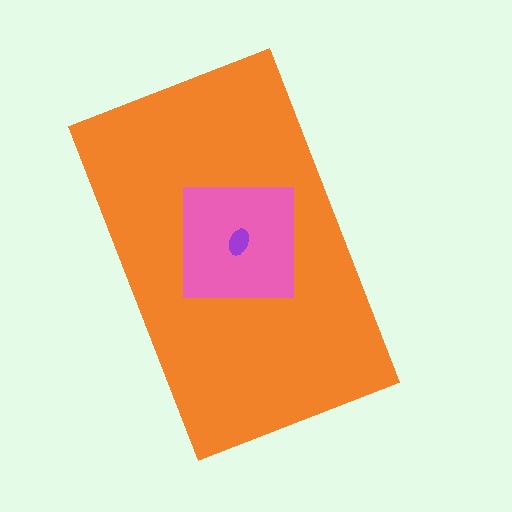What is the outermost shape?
The orange rectangle.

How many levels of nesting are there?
3.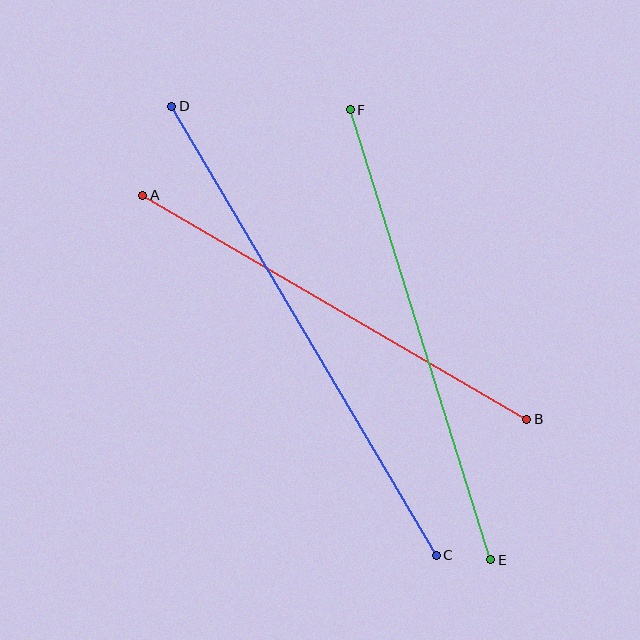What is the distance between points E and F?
The distance is approximately 471 pixels.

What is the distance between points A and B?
The distance is approximately 445 pixels.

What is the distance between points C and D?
The distance is approximately 522 pixels.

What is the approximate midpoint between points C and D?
The midpoint is at approximately (304, 331) pixels.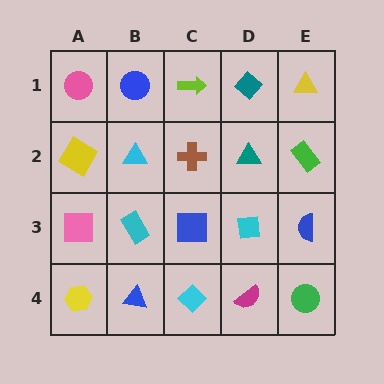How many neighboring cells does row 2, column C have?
4.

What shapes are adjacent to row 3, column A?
A yellow diamond (row 2, column A), a yellow hexagon (row 4, column A), a cyan rectangle (row 3, column B).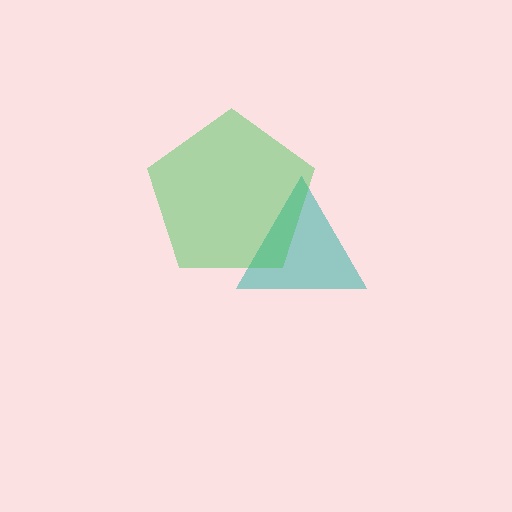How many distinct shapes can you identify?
There are 2 distinct shapes: a teal triangle, a green pentagon.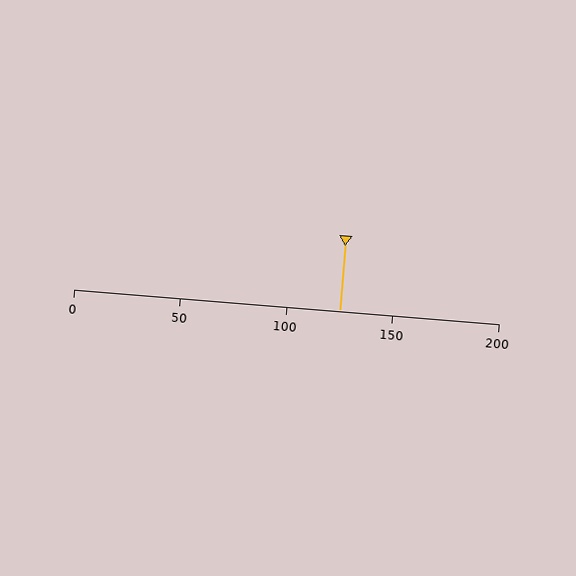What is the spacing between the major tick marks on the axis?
The major ticks are spaced 50 apart.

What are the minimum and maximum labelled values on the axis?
The axis runs from 0 to 200.